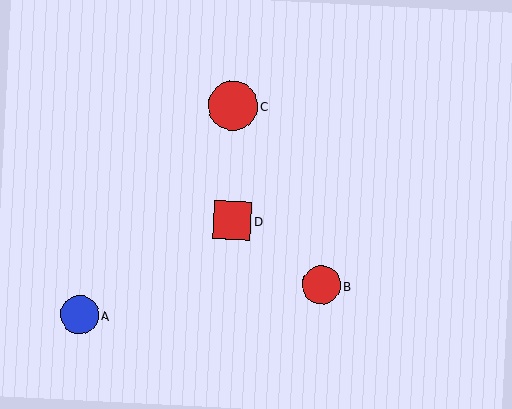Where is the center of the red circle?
The center of the red circle is at (233, 106).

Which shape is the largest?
The red circle (labeled C) is the largest.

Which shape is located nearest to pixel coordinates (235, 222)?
The red square (labeled D) at (232, 220) is nearest to that location.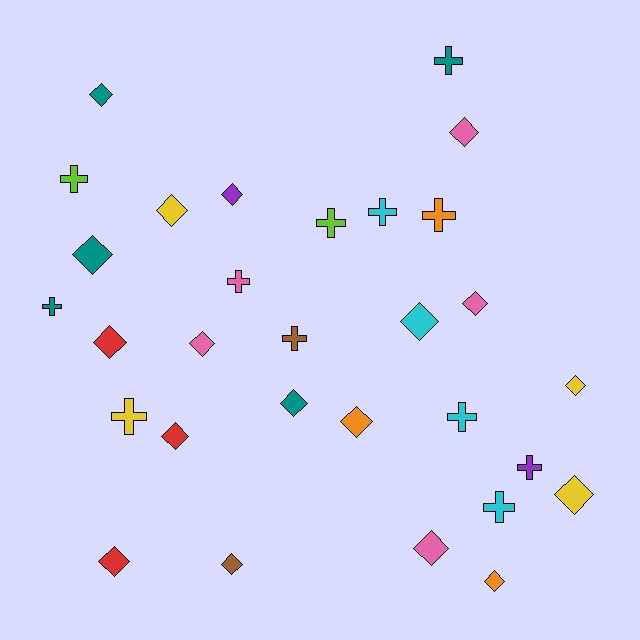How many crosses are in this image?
There are 12 crosses.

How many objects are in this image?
There are 30 objects.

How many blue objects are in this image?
There are no blue objects.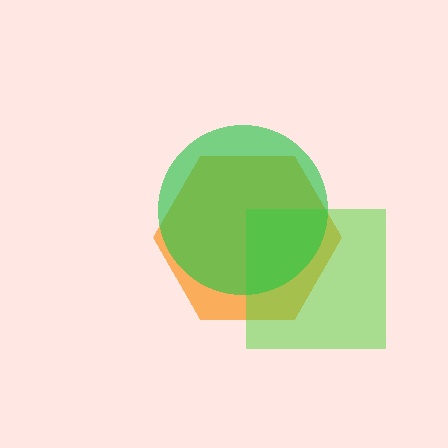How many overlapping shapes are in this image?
There are 3 overlapping shapes in the image.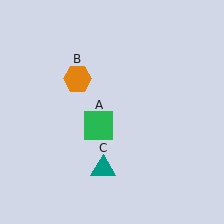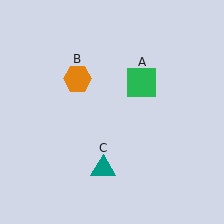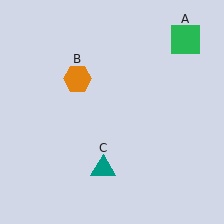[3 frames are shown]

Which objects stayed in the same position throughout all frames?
Orange hexagon (object B) and teal triangle (object C) remained stationary.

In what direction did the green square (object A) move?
The green square (object A) moved up and to the right.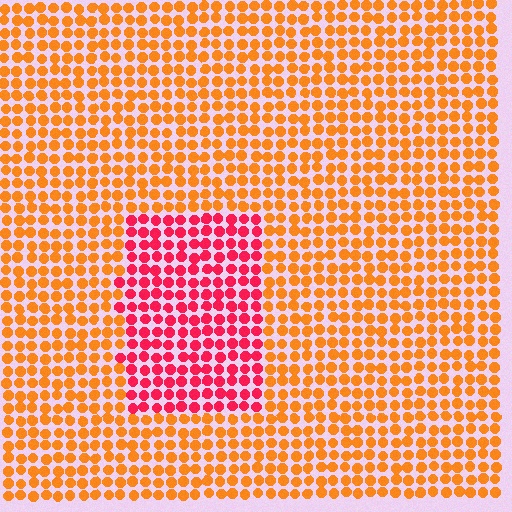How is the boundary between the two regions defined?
The boundary is defined purely by a slight shift in hue (about 44 degrees). Spacing, size, and orientation are identical on both sides.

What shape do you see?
I see a rectangle.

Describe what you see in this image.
The image is filled with small orange elements in a uniform arrangement. A rectangle-shaped region is visible where the elements are tinted to a slightly different hue, forming a subtle color boundary.